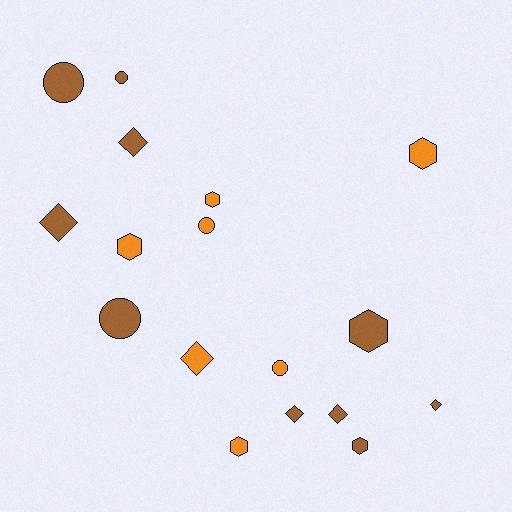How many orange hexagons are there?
There are 4 orange hexagons.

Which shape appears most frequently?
Diamond, with 6 objects.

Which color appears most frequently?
Brown, with 10 objects.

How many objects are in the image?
There are 17 objects.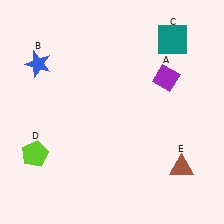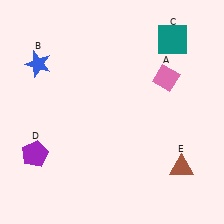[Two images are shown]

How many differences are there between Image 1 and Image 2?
There are 2 differences between the two images.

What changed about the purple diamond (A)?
In Image 1, A is purple. In Image 2, it changed to pink.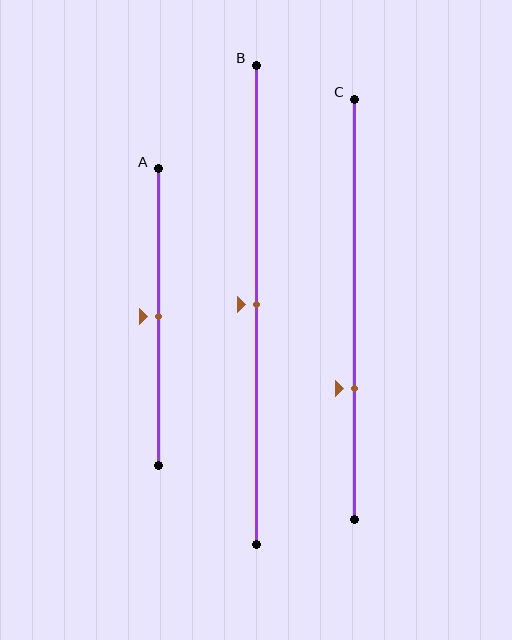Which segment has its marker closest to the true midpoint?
Segment A has its marker closest to the true midpoint.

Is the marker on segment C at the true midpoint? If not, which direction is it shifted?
No, the marker on segment C is shifted downward by about 19% of the segment length.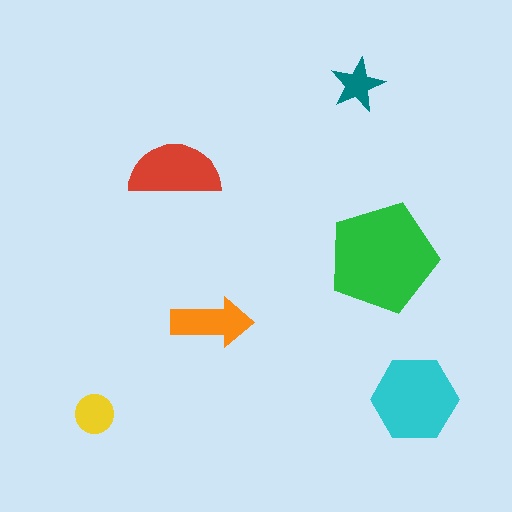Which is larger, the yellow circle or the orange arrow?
The orange arrow.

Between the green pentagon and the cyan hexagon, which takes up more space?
The green pentagon.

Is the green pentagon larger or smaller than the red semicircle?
Larger.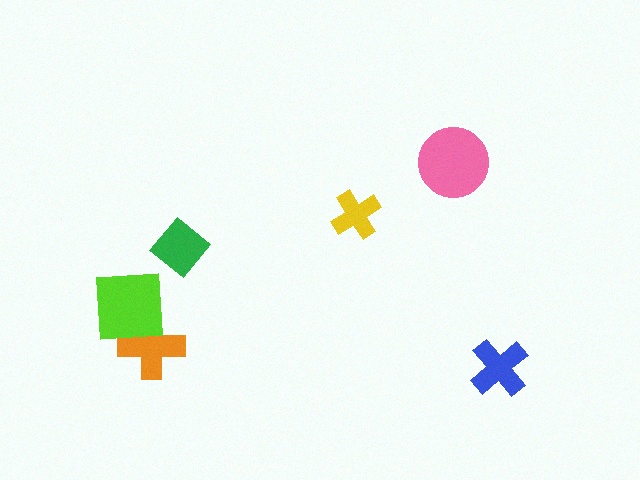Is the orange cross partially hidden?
Yes, it is partially covered by another shape.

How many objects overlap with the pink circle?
0 objects overlap with the pink circle.